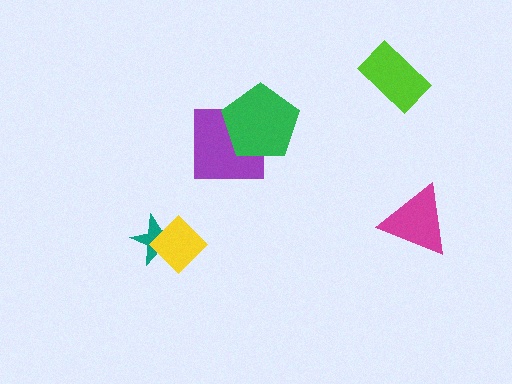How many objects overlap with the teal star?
1 object overlaps with the teal star.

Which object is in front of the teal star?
The yellow diamond is in front of the teal star.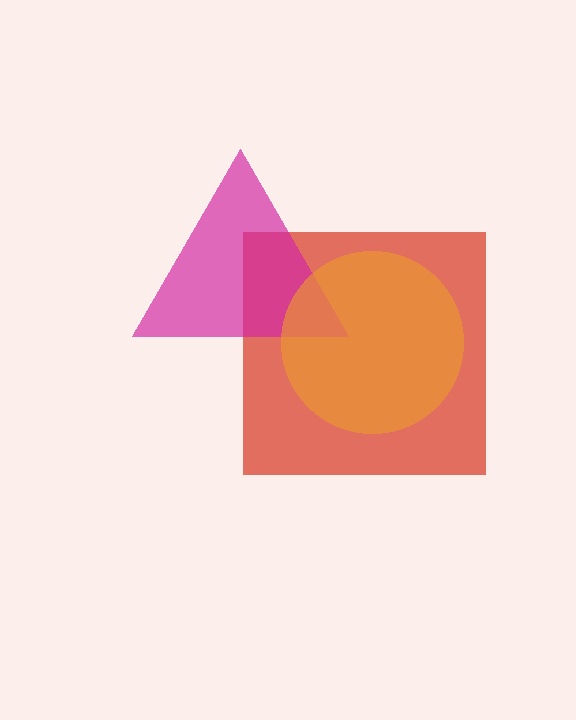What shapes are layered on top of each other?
The layered shapes are: a red square, a magenta triangle, an orange circle.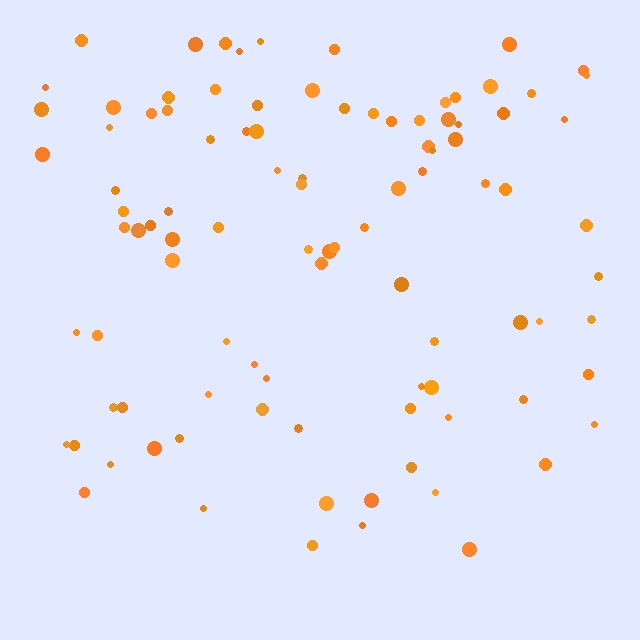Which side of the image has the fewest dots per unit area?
The bottom.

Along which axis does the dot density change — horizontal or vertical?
Vertical.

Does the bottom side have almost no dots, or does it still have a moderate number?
Still a moderate number, just noticeably fewer than the top.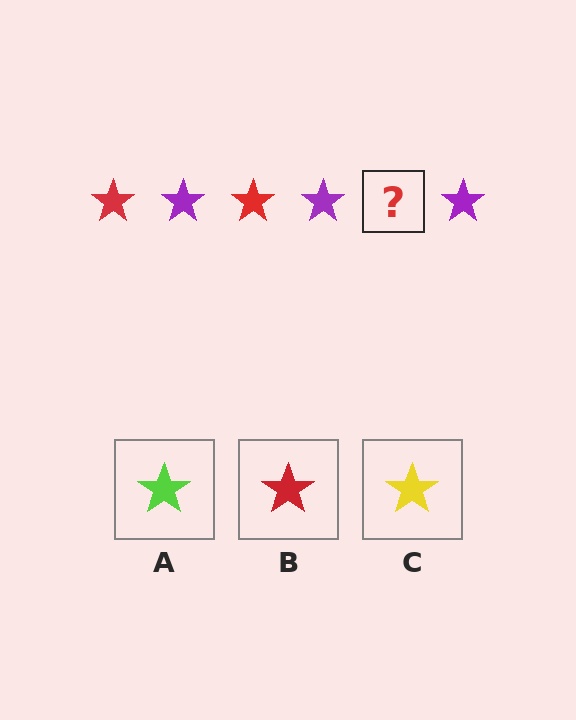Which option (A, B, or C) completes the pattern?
B.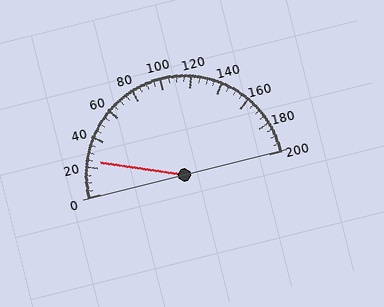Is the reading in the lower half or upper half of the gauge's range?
The reading is in the lower half of the range (0 to 200).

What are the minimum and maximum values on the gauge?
The gauge ranges from 0 to 200.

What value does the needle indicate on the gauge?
The needle indicates approximately 25.